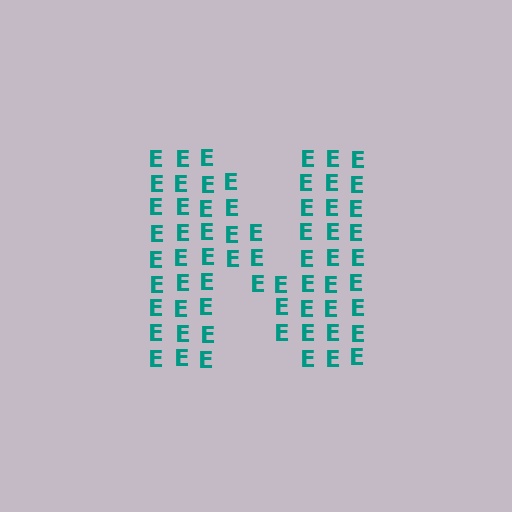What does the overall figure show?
The overall figure shows the letter N.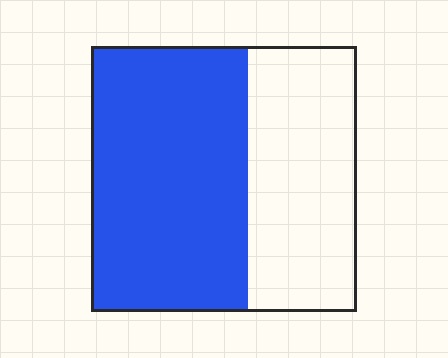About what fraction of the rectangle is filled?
About three fifths (3/5).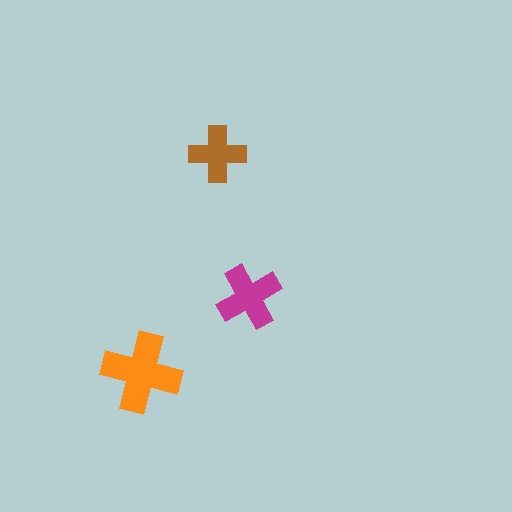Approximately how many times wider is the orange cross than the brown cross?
About 1.5 times wider.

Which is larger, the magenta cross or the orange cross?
The orange one.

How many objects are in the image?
There are 3 objects in the image.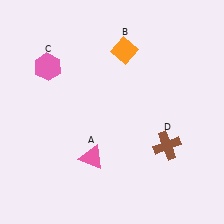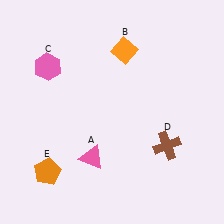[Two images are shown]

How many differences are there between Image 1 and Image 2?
There is 1 difference between the two images.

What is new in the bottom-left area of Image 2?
An orange pentagon (E) was added in the bottom-left area of Image 2.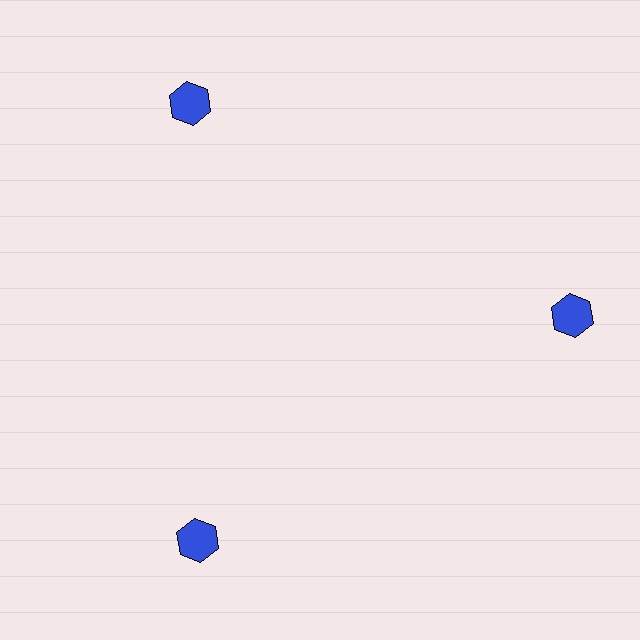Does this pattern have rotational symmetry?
Yes, this pattern has 3-fold rotational symmetry. It looks the same after rotating 120 degrees around the center.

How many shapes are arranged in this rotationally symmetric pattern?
There are 3 shapes, arranged in 3 groups of 1.